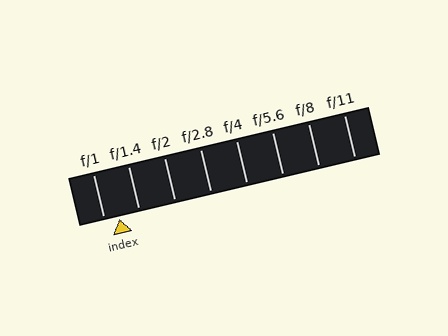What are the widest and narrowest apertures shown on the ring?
The widest aperture shown is f/1 and the narrowest is f/11.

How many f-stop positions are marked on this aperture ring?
There are 8 f-stop positions marked.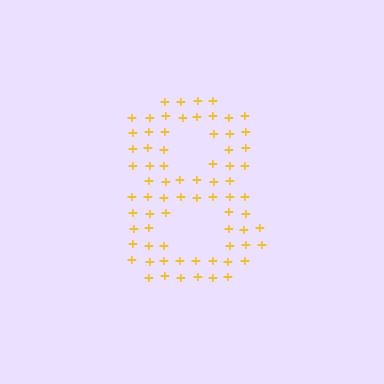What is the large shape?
The large shape is the digit 8.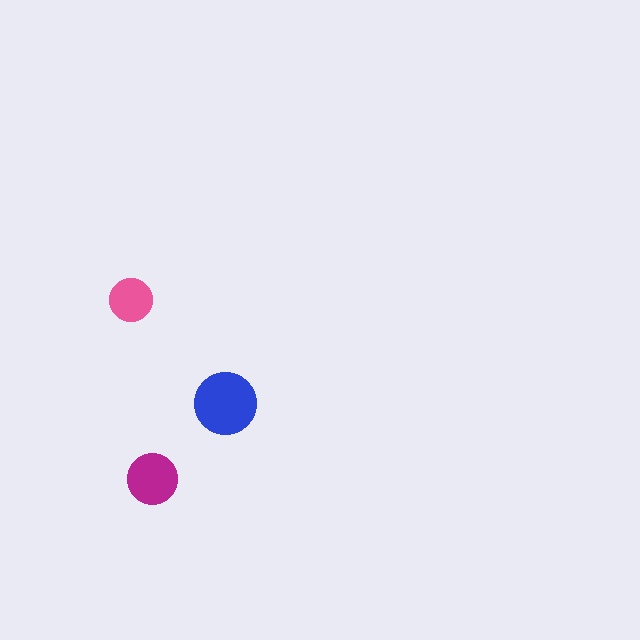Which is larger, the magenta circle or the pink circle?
The magenta one.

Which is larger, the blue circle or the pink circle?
The blue one.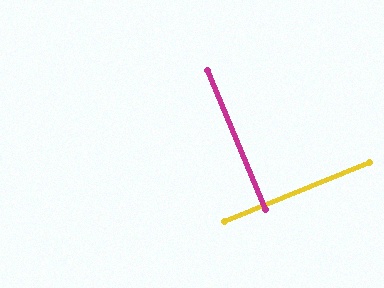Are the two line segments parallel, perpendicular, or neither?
Perpendicular — they meet at approximately 89°.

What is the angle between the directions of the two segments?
Approximately 89 degrees.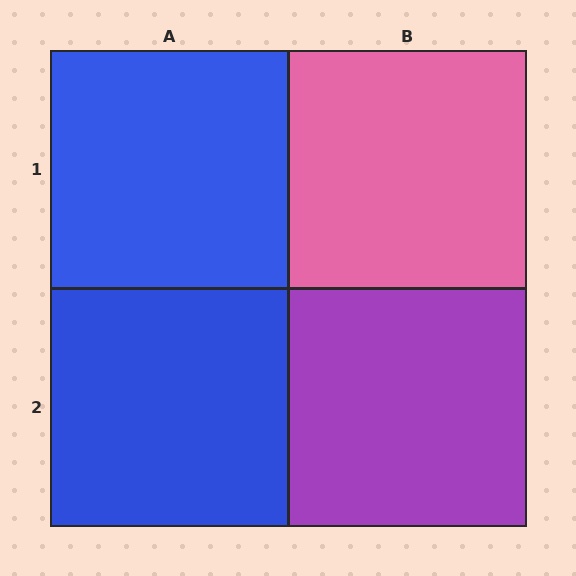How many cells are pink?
1 cell is pink.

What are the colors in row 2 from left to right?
Blue, purple.